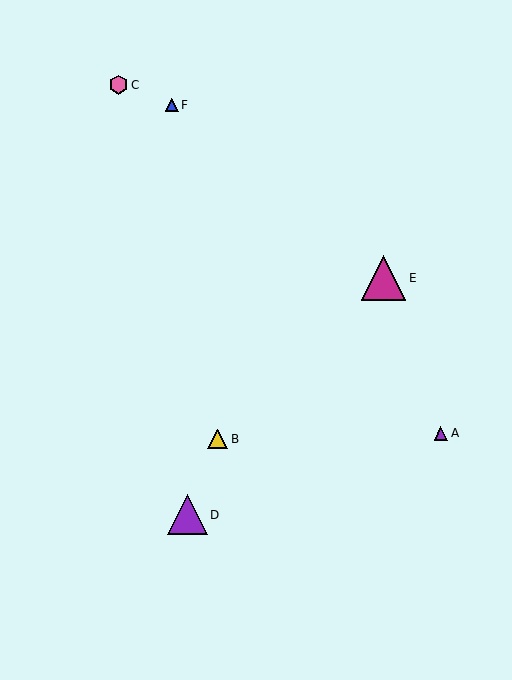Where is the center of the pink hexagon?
The center of the pink hexagon is at (119, 85).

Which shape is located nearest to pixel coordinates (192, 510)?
The purple triangle (labeled D) at (187, 515) is nearest to that location.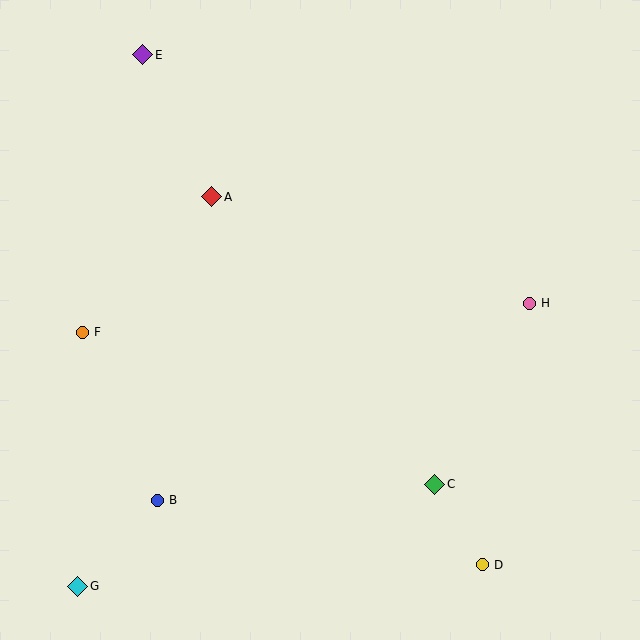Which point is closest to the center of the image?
Point A at (212, 197) is closest to the center.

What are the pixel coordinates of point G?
Point G is at (78, 586).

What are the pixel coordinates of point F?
Point F is at (82, 332).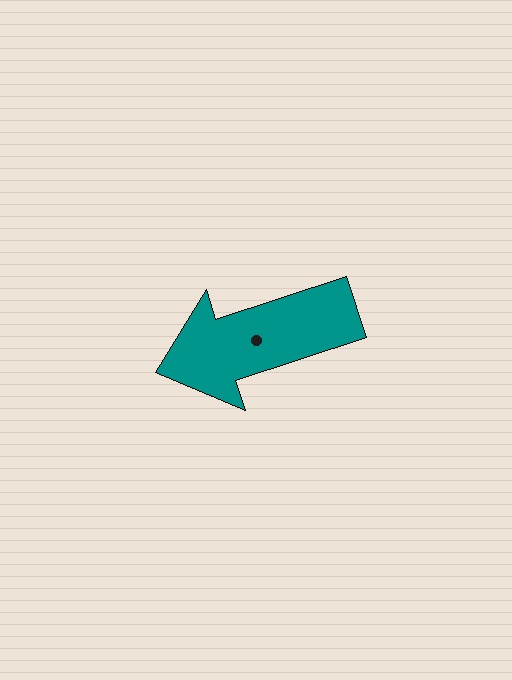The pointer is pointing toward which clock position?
Roughly 8 o'clock.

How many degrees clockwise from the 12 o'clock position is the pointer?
Approximately 252 degrees.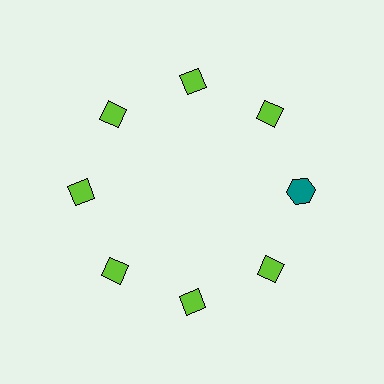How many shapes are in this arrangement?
There are 8 shapes arranged in a ring pattern.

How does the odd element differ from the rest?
It differs in both color (teal instead of lime) and shape (hexagon instead of diamond).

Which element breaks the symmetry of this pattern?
The teal hexagon at roughly the 3 o'clock position breaks the symmetry. All other shapes are lime diamonds.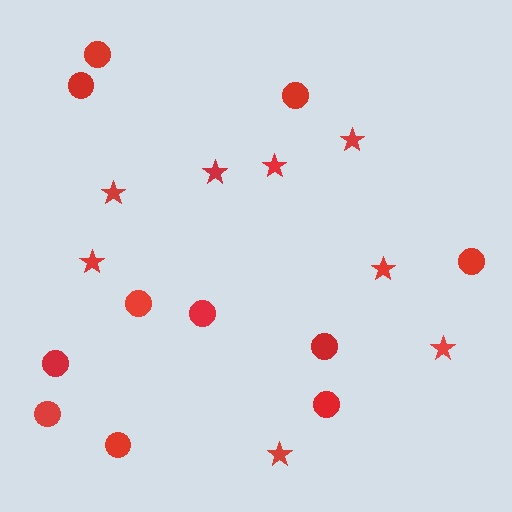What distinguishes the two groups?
There are 2 groups: one group of stars (8) and one group of circles (11).